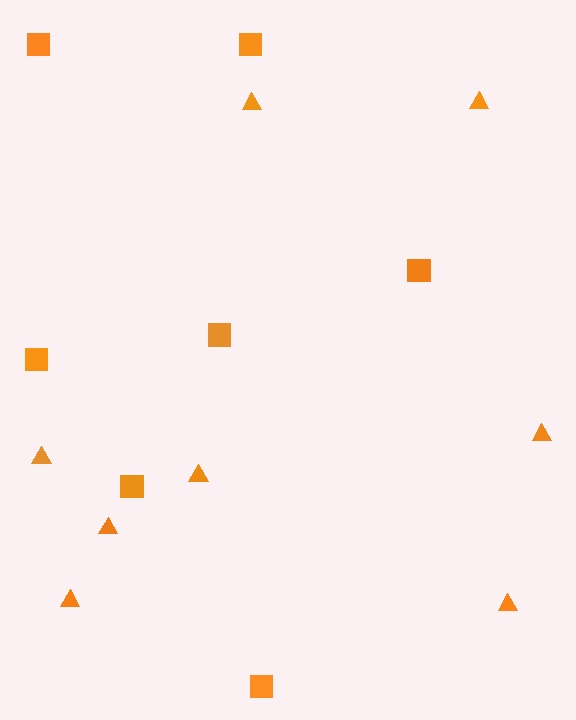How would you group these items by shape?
There are 2 groups: one group of triangles (8) and one group of squares (7).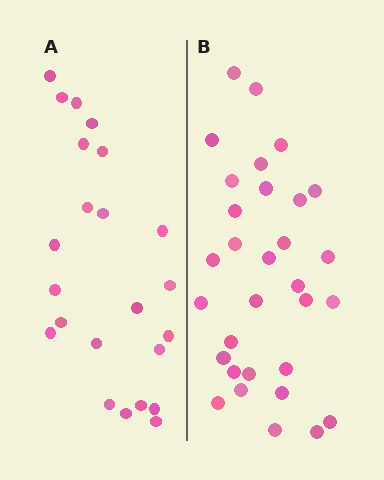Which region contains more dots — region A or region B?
Region B (the right region) has more dots.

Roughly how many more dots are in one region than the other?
Region B has roughly 8 or so more dots than region A.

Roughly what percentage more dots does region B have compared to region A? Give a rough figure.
About 35% more.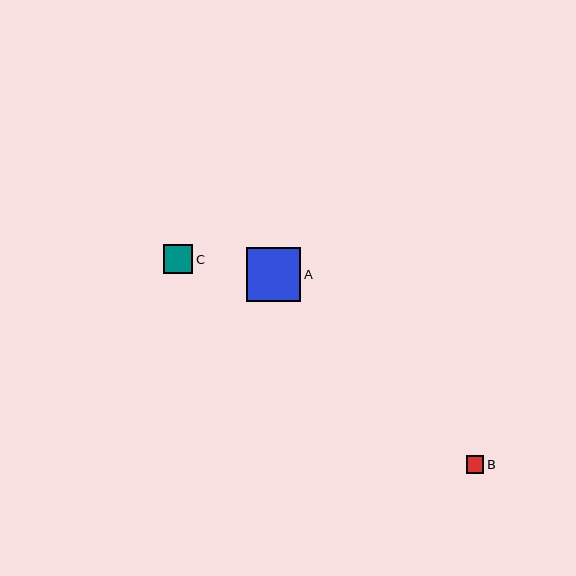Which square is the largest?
Square A is the largest with a size of approximately 54 pixels.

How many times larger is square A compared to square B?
Square A is approximately 3.1 times the size of square B.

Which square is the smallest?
Square B is the smallest with a size of approximately 17 pixels.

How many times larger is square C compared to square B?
Square C is approximately 1.7 times the size of square B.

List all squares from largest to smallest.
From largest to smallest: A, C, B.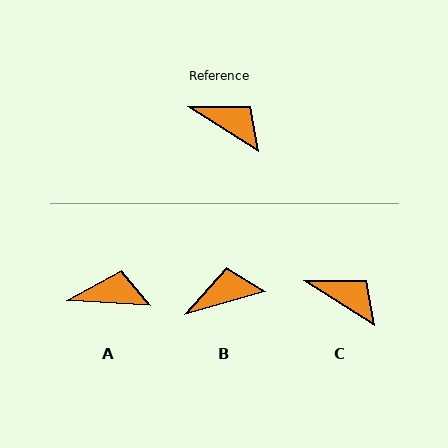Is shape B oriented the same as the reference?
No, it is off by about 49 degrees.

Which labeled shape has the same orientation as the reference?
C.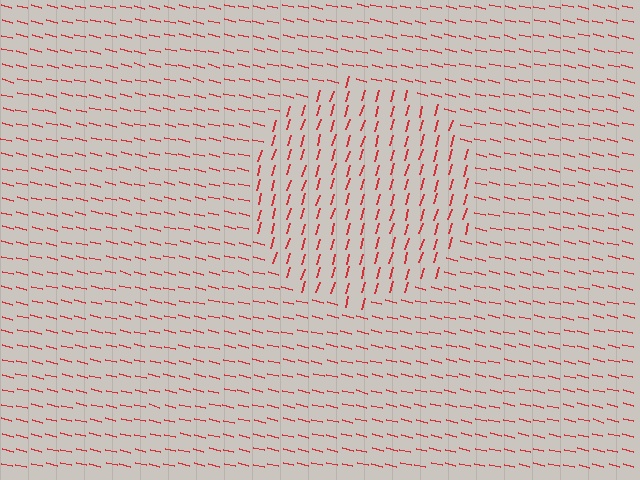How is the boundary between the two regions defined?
The boundary is defined purely by a change in line orientation (approximately 87 degrees difference). All lines are the same color and thickness.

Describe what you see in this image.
The image is filled with small red line segments. A circle region in the image has lines oriented differently from the surrounding lines, creating a visible texture boundary.